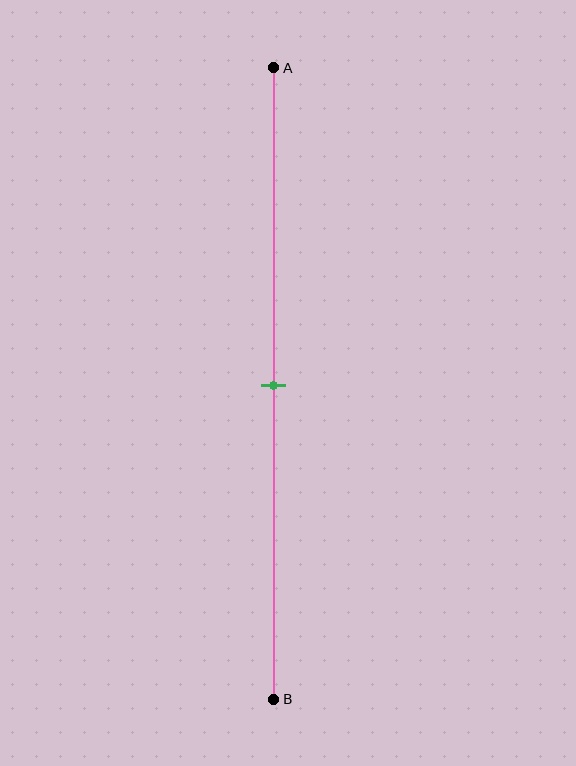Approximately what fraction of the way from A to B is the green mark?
The green mark is approximately 50% of the way from A to B.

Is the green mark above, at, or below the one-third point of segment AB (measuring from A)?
The green mark is below the one-third point of segment AB.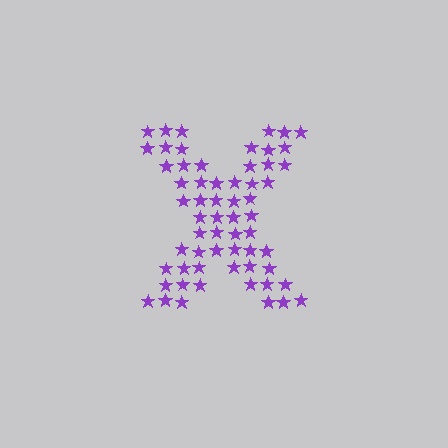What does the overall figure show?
The overall figure shows the letter X.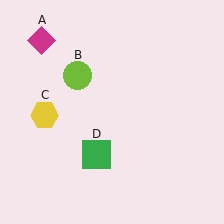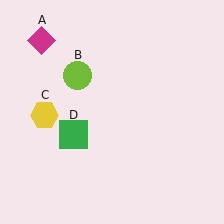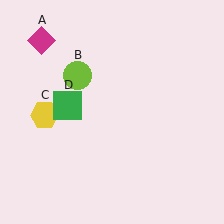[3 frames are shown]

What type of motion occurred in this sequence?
The green square (object D) rotated clockwise around the center of the scene.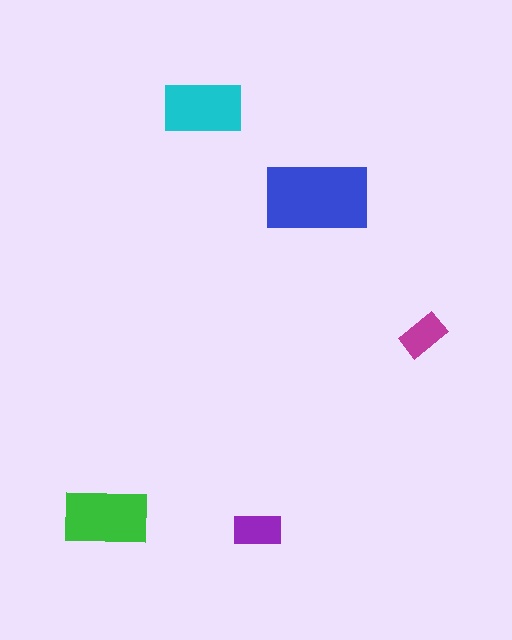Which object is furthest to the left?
The green rectangle is leftmost.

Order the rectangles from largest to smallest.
the blue one, the green one, the cyan one, the purple one, the magenta one.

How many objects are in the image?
There are 5 objects in the image.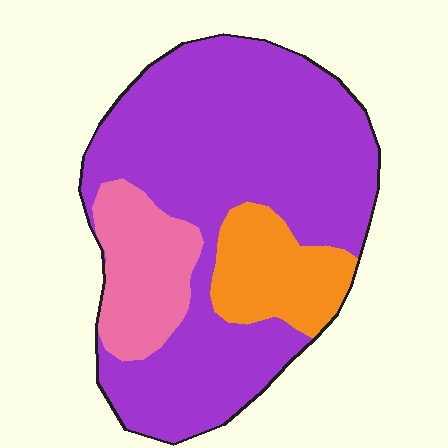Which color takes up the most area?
Purple, at roughly 70%.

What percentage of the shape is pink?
Pink takes up less than a quarter of the shape.